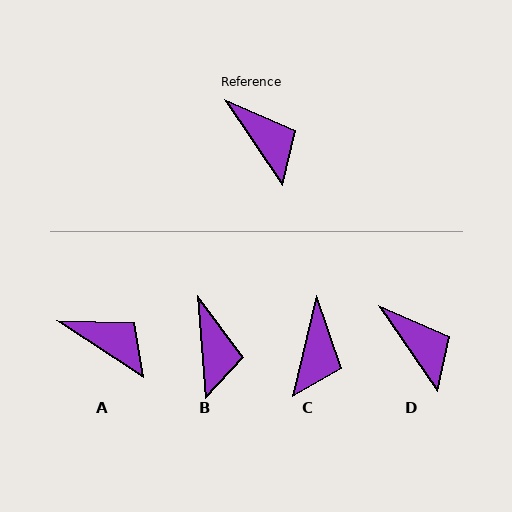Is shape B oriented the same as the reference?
No, it is off by about 30 degrees.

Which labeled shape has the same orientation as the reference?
D.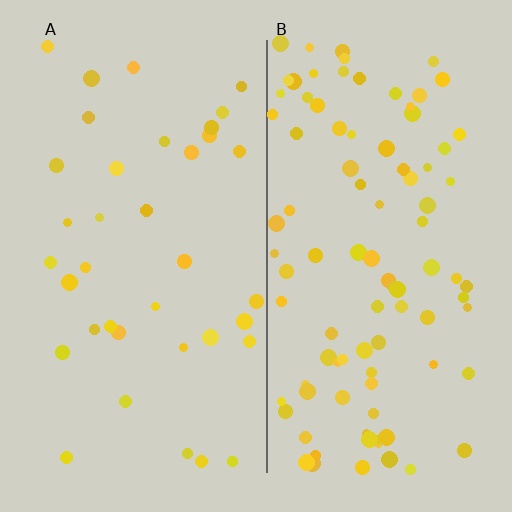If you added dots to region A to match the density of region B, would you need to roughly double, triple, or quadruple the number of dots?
Approximately triple.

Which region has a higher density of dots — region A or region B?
B (the right).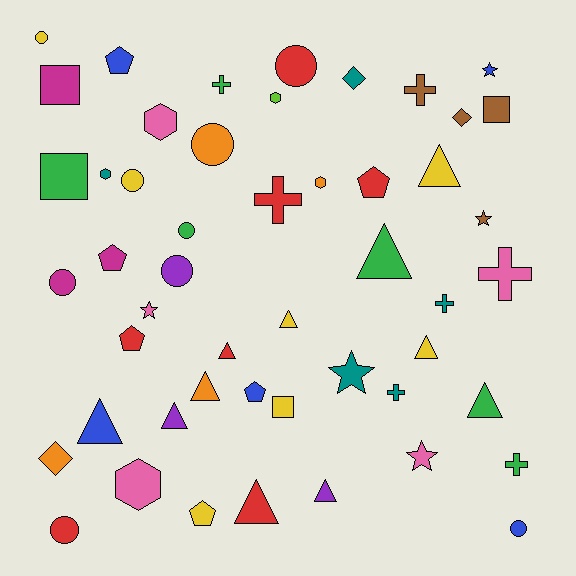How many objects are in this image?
There are 50 objects.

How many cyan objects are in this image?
There are no cyan objects.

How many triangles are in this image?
There are 11 triangles.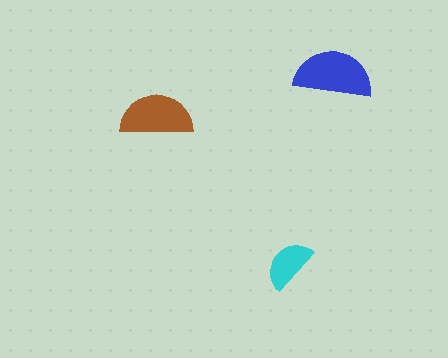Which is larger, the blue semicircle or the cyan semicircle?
The blue one.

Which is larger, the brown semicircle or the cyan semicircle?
The brown one.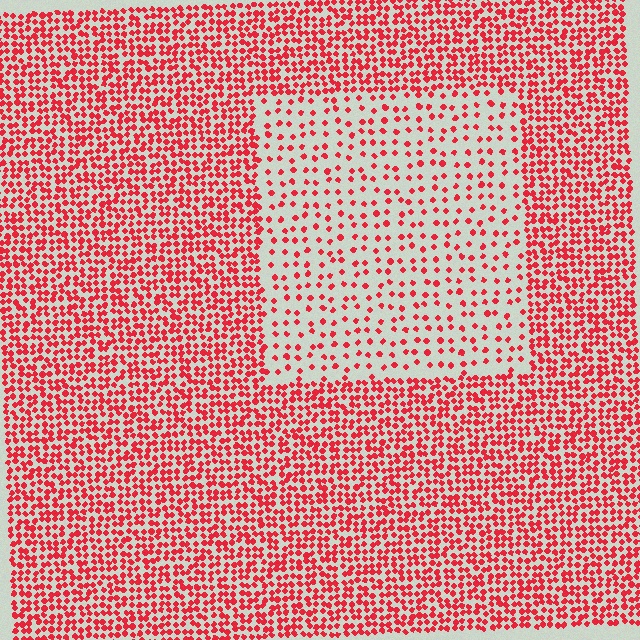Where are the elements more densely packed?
The elements are more densely packed outside the rectangle boundary.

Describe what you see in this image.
The image contains small red elements arranged at two different densities. A rectangle-shaped region is visible where the elements are less densely packed than the surrounding area.